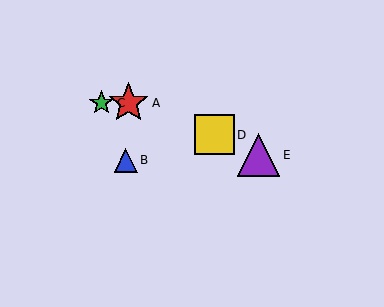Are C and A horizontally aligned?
Yes, both are at y≈103.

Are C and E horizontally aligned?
No, C is at y≈103 and E is at y≈155.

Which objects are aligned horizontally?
Objects A, C are aligned horizontally.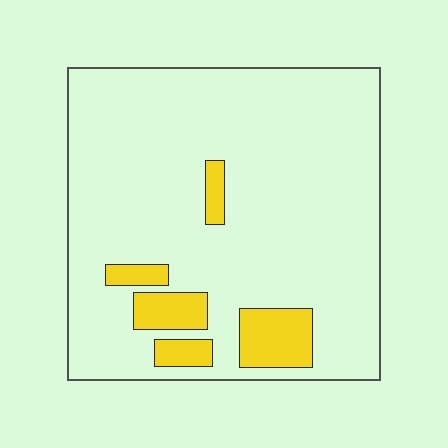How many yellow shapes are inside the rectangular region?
5.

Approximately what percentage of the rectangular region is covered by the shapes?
Approximately 10%.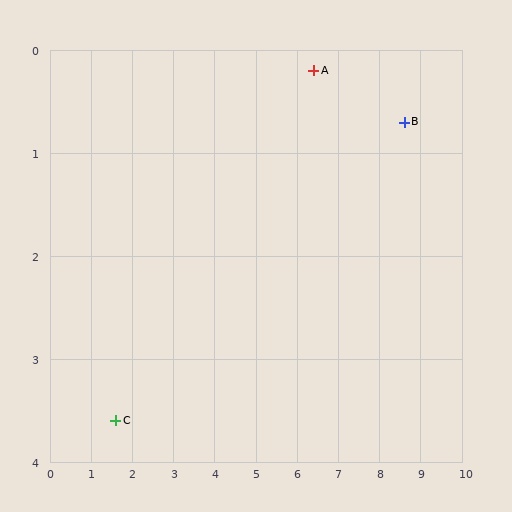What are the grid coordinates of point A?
Point A is at approximately (6.4, 0.2).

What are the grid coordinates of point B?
Point B is at approximately (8.6, 0.7).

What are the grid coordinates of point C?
Point C is at approximately (1.6, 3.6).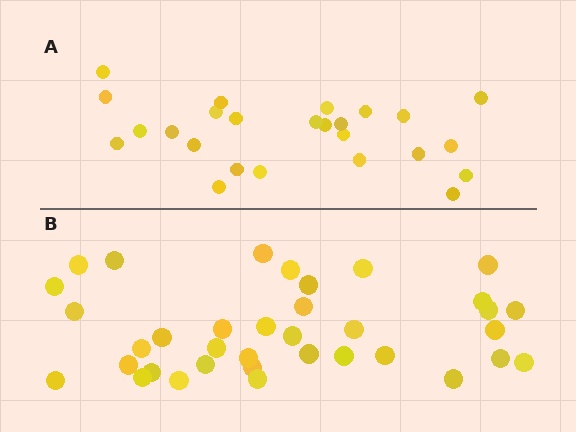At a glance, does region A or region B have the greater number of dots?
Region B (the bottom region) has more dots.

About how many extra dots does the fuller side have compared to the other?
Region B has roughly 12 or so more dots than region A.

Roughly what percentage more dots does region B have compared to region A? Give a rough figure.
About 45% more.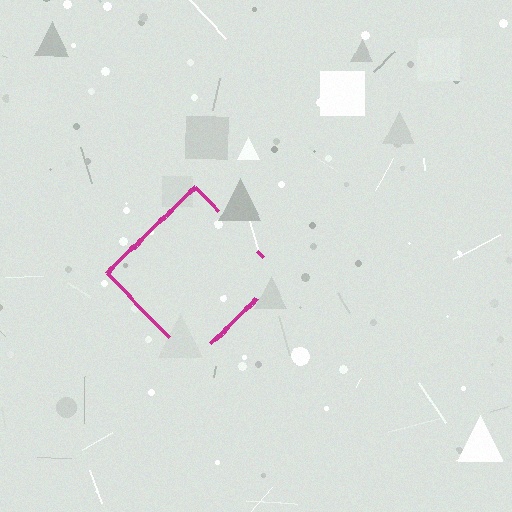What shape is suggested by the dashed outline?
The dashed outline suggests a diamond.